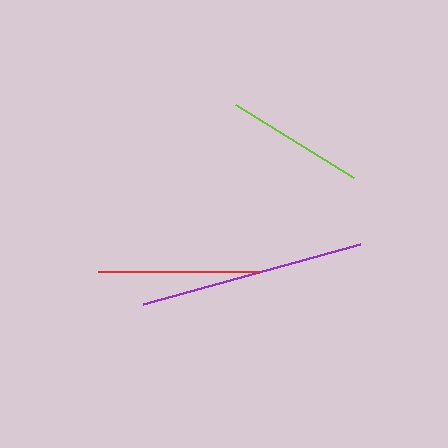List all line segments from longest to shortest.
From longest to shortest: purple, red, lime.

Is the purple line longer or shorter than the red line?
The purple line is longer than the red line.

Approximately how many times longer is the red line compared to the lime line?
The red line is approximately 1.2 times the length of the lime line.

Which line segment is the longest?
The purple line is the longest at approximately 225 pixels.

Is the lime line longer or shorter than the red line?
The red line is longer than the lime line.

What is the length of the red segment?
The red segment is approximately 162 pixels long.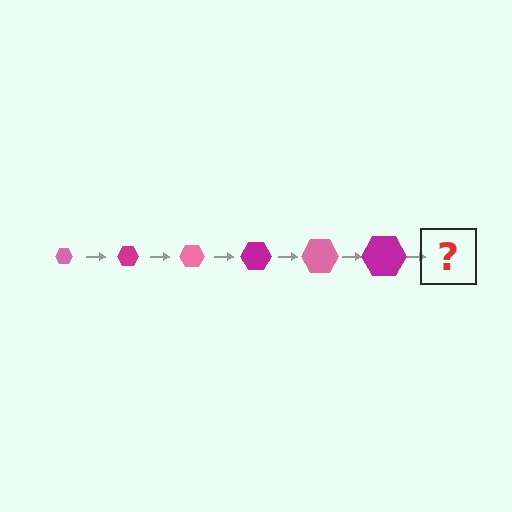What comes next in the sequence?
The next element should be a pink hexagon, larger than the previous one.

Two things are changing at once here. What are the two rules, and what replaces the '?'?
The two rules are that the hexagon grows larger each step and the color cycles through pink and magenta. The '?' should be a pink hexagon, larger than the previous one.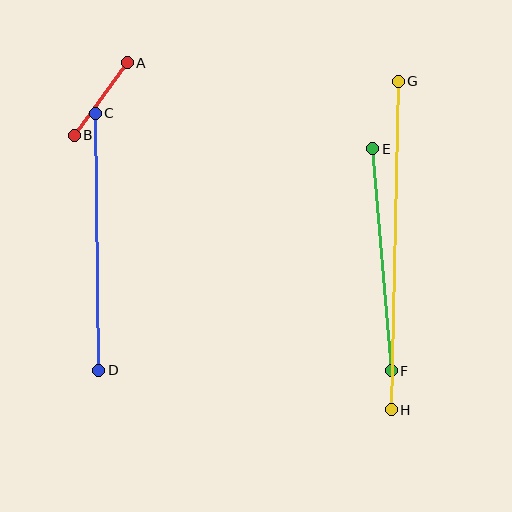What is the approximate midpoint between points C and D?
The midpoint is at approximately (97, 242) pixels.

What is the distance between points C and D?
The distance is approximately 257 pixels.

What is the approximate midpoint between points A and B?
The midpoint is at approximately (101, 99) pixels.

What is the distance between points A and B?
The distance is approximately 90 pixels.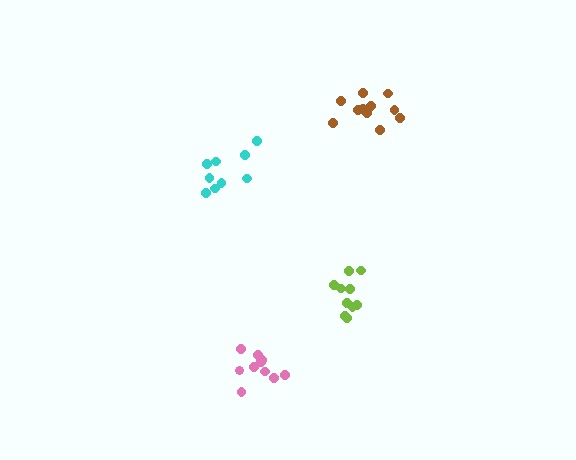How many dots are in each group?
Group 1: 11 dots, Group 2: 10 dots, Group 3: 10 dots, Group 4: 9 dots (40 total).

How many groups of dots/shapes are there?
There are 4 groups.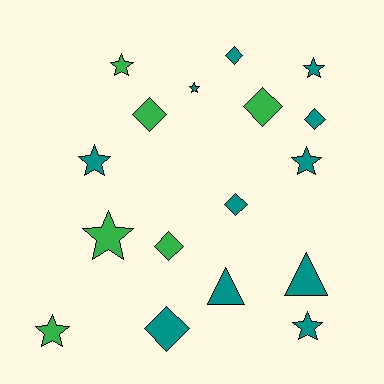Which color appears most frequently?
Teal, with 11 objects.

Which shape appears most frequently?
Star, with 8 objects.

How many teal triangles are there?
There are 2 teal triangles.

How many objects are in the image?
There are 17 objects.